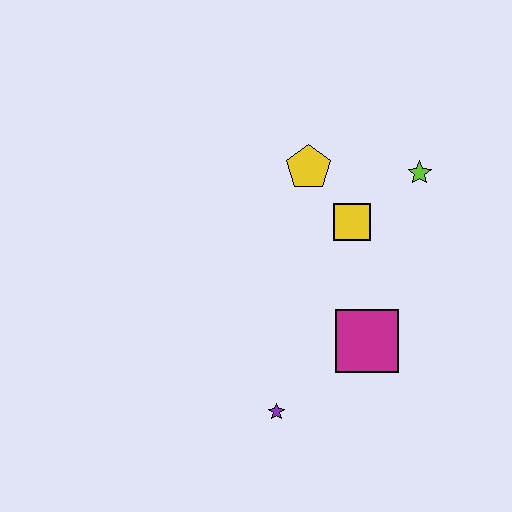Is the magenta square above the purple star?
Yes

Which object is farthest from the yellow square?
The purple star is farthest from the yellow square.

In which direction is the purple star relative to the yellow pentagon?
The purple star is below the yellow pentagon.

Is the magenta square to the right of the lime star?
No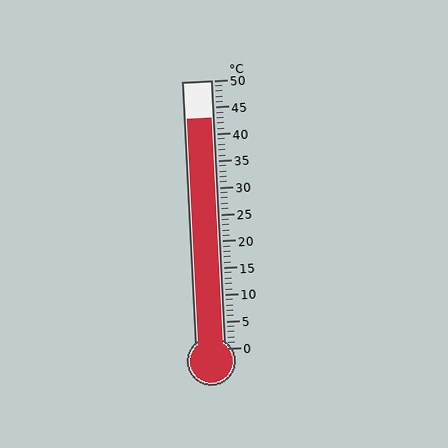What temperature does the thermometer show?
The thermometer shows approximately 43°C.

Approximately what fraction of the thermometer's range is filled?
The thermometer is filled to approximately 85% of its range.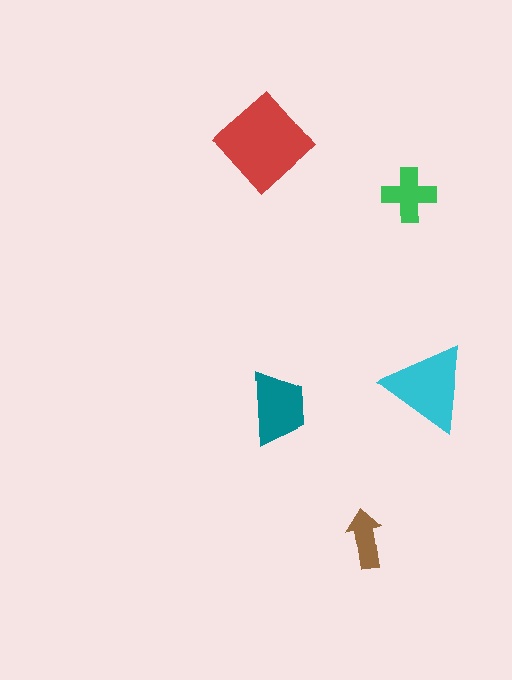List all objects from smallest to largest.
The brown arrow, the green cross, the teal trapezoid, the cyan triangle, the red diamond.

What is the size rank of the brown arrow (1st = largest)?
5th.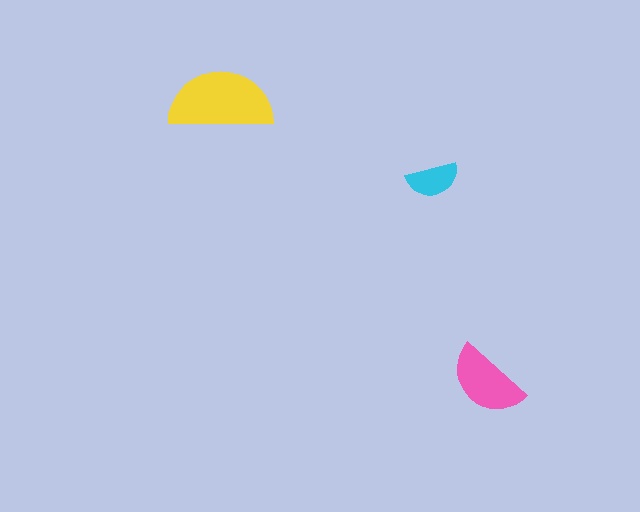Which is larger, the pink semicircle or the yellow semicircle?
The yellow one.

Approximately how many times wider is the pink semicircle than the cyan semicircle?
About 1.5 times wider.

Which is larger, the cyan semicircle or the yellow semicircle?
The yellow one.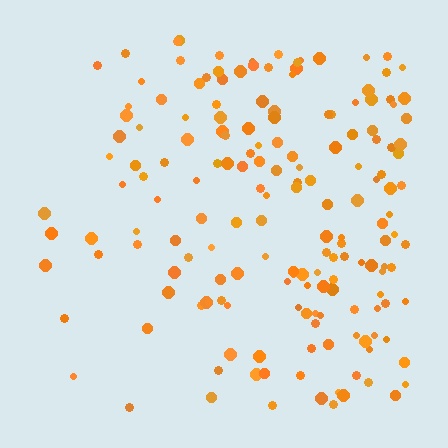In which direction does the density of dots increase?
From left to right, with the right side densest.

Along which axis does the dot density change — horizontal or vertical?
Horizontal.